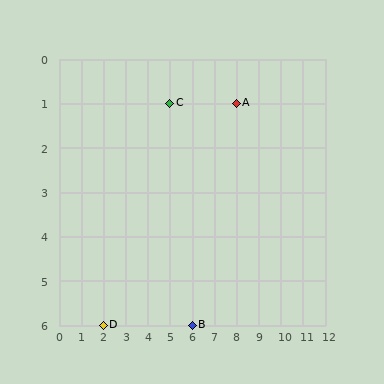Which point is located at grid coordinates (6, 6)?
Point B is at (6, 6).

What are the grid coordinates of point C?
Point C is at grid coordinates (5, 1).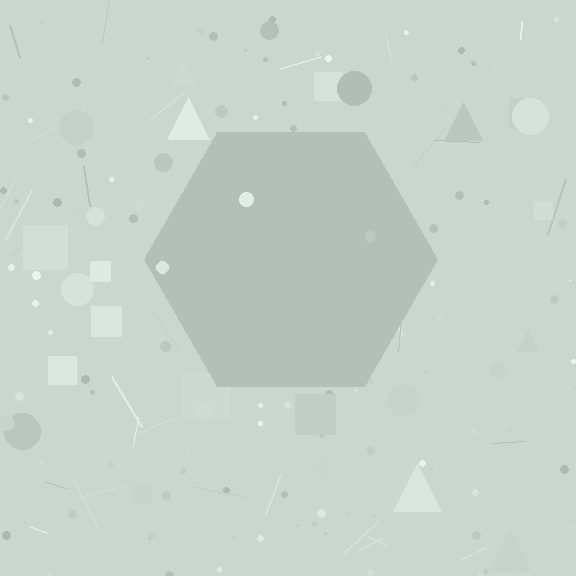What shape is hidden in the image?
A hexagon is hidden in the image.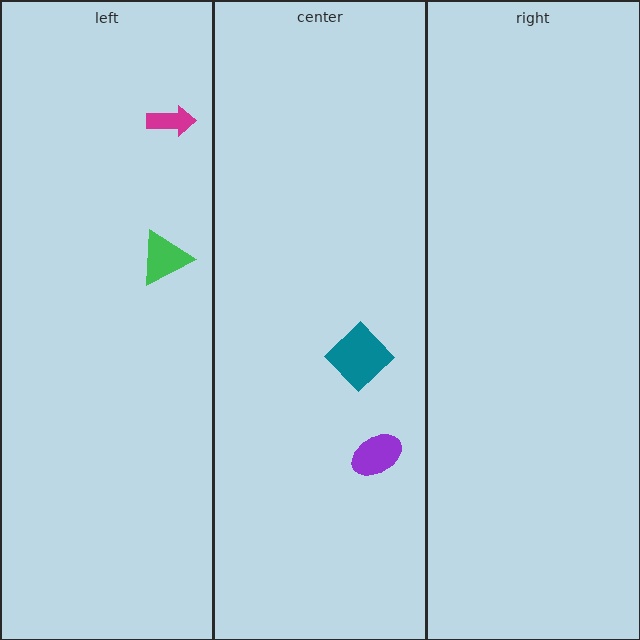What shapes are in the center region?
The teal diamond, the purple ellipse.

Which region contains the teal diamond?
The center region.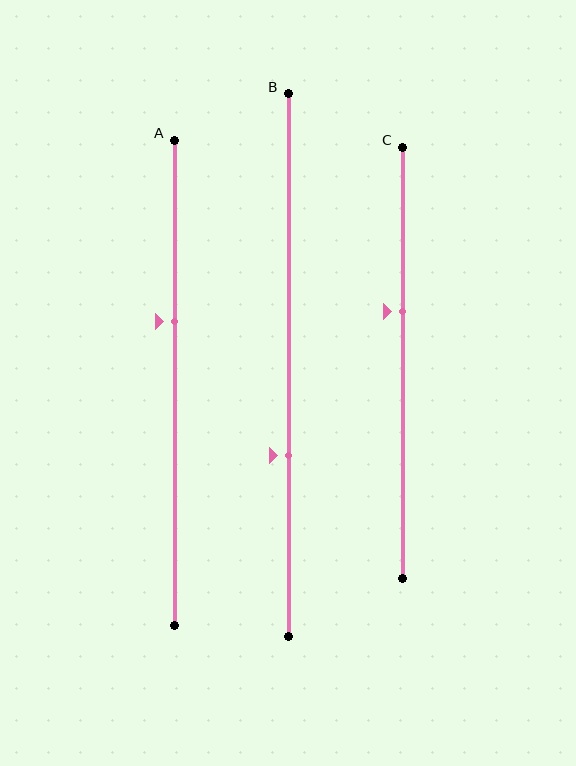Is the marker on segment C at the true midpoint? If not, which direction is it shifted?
No, the marker on segment C is shifted upward by about 12% of the segment length.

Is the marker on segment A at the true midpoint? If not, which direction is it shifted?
No, the marker on segment A is shifted upward by about 13% of the segment length.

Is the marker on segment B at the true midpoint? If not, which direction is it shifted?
No, the marker on segment B is shifted downward by about 17% of the segment length.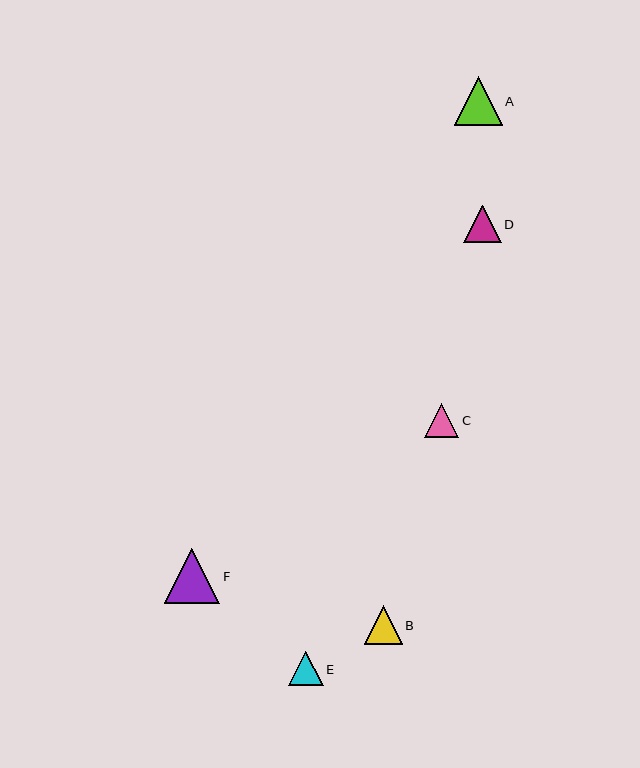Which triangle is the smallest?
Triangle C is the smallest with a size of approximately 34 pixels.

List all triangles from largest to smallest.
From largest to smallest: F, A, B, D, E, C.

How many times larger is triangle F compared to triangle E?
Triangle F is approximately 1.6 times the size of triangle E.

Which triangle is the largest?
Triangle F is the largest with a size of approximately 55 pixels.